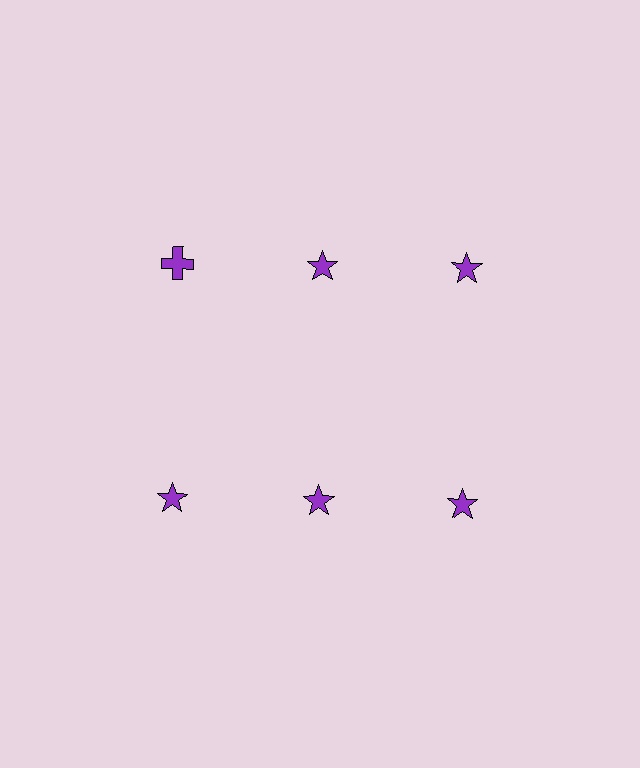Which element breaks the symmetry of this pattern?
The purple cross in the top row, leftmost column breaks the symmetry. All other shapes are purple stars.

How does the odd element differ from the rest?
It has a different shape: cross instead of star.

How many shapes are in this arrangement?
There are 6 shapes arranged in a grid pattern.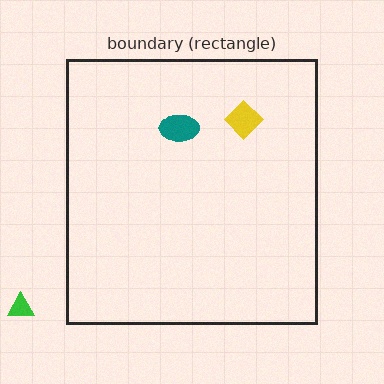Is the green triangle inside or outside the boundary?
Outside.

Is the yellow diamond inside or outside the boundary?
Inside.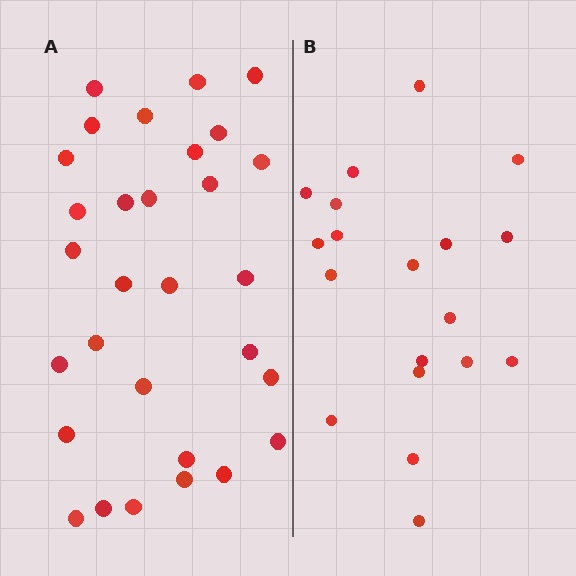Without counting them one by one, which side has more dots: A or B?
Region A (the left region) has more dots.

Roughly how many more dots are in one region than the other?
Region A has roughly 12 or so more dots than region B.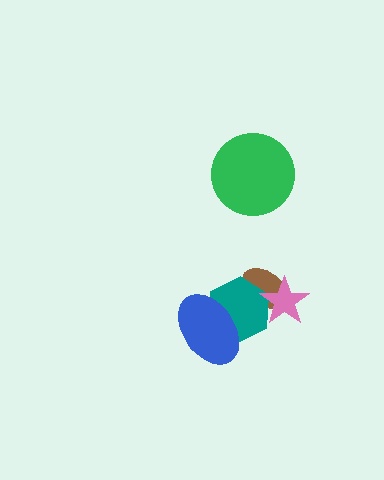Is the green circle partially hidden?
No, no other shape covers it.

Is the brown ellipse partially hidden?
Yes, it is partially covered by another shape.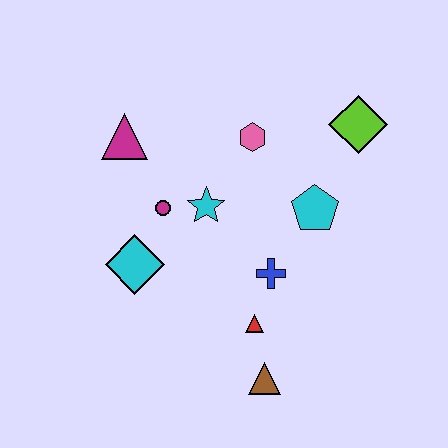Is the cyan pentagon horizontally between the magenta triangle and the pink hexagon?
No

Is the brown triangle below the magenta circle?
Yes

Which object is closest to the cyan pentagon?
The blue cross is closest to the cyan pentagon.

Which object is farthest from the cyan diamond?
The lime diamond is farthest from the cyan diamond.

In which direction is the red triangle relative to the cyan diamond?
The red triangle is to the right of the cyan diamond.